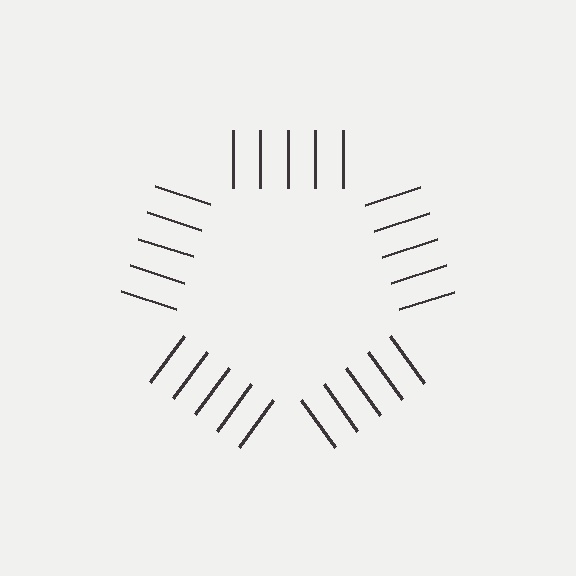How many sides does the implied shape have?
5 sides — the line-ends trace a pentagon.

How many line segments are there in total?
25 — 5 along each of the 5 edges.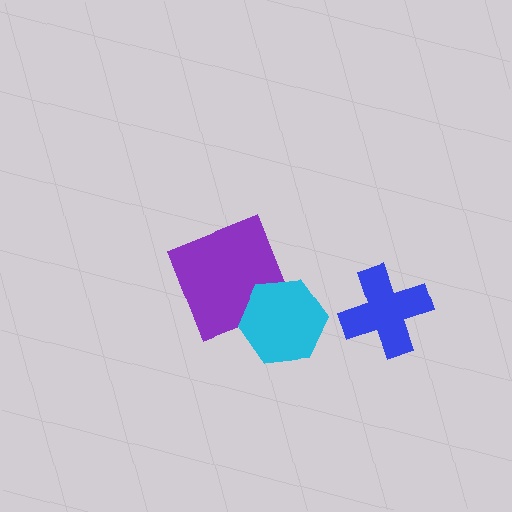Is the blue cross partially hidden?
No, no other shape covers it.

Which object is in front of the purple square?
The cyan hexagon is in front of the purple square.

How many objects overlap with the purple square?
1 object overlaps with the purple square.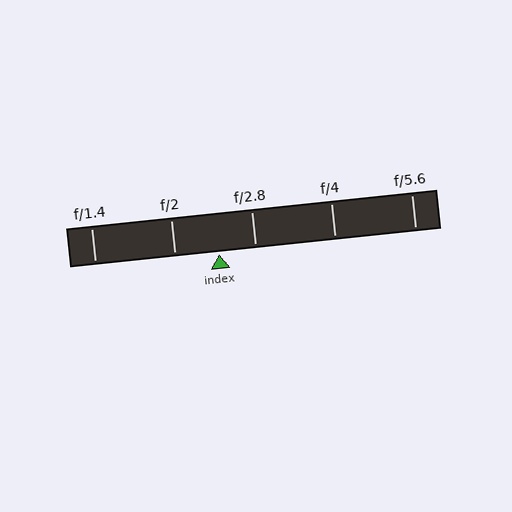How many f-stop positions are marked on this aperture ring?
There are 5 f-stop positions marked.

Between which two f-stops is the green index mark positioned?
The index mark is between f/2 and f/2.8.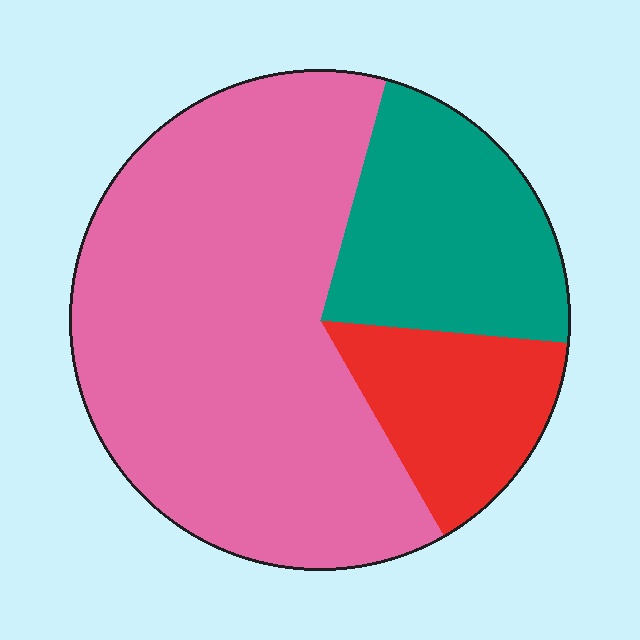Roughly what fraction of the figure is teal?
Teal covers around 20% of the figure.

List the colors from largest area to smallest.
From largest to smallest: pink, teal, red.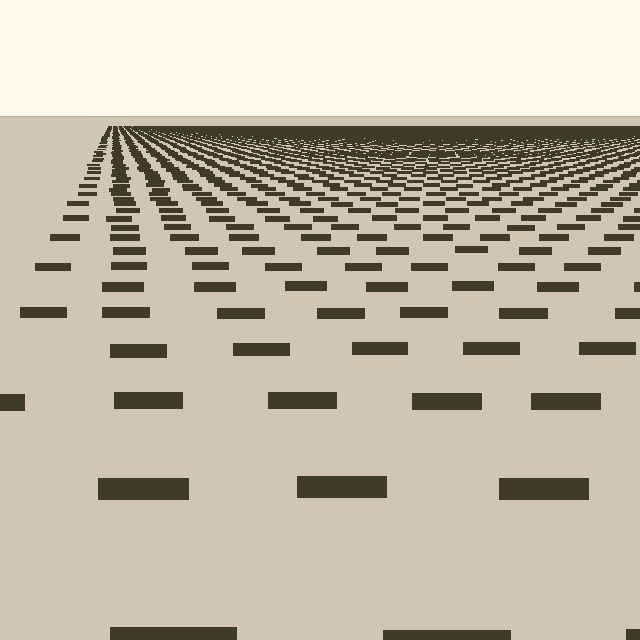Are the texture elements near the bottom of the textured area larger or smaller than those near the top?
Larger. Near the bottom, elements are closer to the viewer and appear at a bigger on-screen size.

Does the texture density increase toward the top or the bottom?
Density increases toward the top.